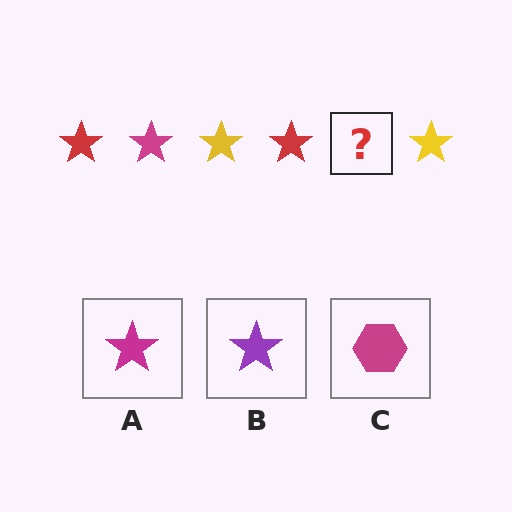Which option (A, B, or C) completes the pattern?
A.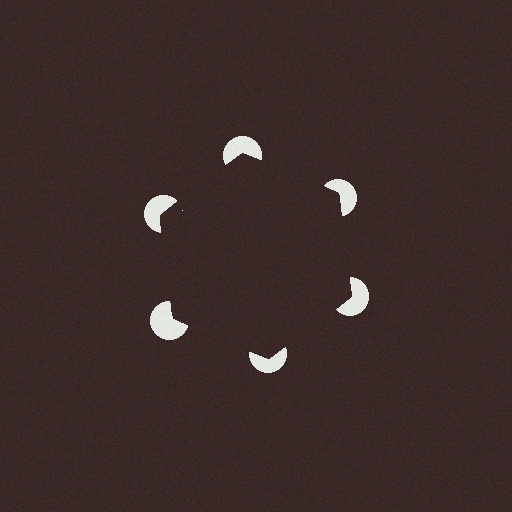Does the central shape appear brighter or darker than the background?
It typically appears slightly darker than the background, even though no actual brightness change is drawn.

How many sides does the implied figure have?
6 sides.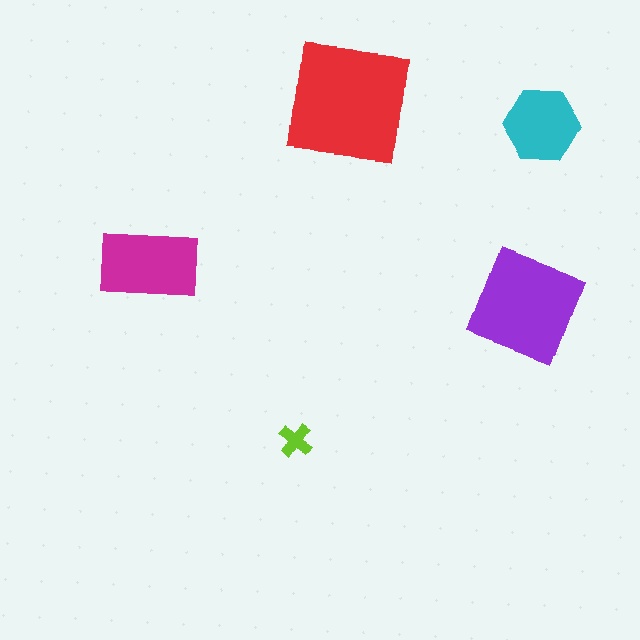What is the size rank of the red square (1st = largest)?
1st.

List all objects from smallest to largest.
The lime cross, the cyan hexagon, the magenta rectangle, the purple diamond, the red square.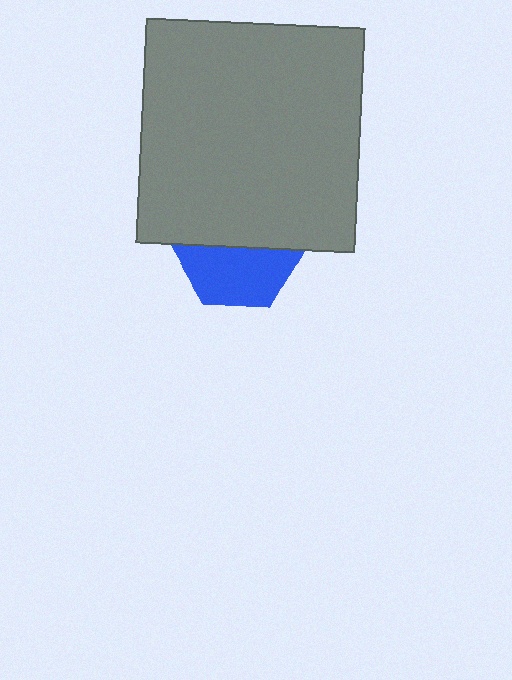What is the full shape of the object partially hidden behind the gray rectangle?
The partially hidden object is a blue hexagon.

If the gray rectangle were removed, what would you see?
You would see the complete blue hexagon.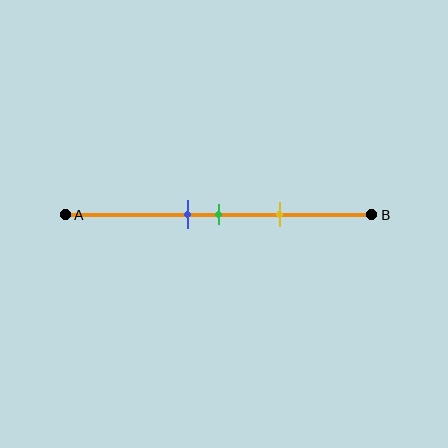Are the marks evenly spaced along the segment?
Yes, the marks are approximately evenly spaced.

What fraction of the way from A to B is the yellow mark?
The yellow mark is approximately 70% (0.7) of the way from A to B.